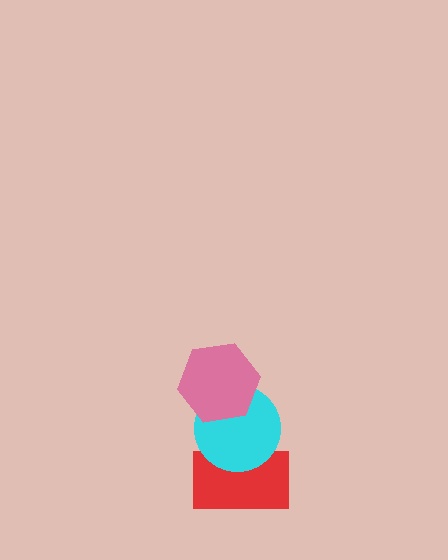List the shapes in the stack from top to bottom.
From top to bottom: the pink hexagon, the cyan circle, the red rectangle.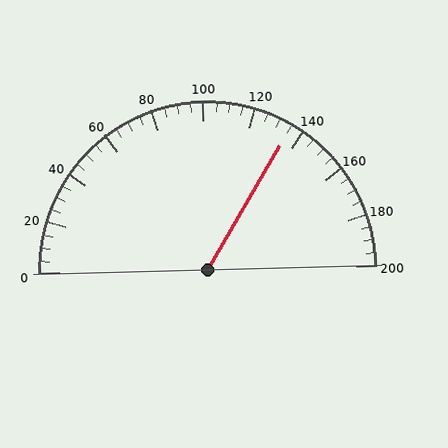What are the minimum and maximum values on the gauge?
The gauge ranges from 0 to 200.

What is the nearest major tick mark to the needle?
The nearest major tick mark is 140.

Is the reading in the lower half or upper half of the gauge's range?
The reading is in the upper half of the range (0 to 200).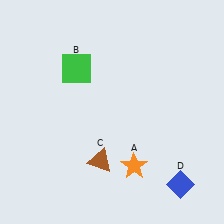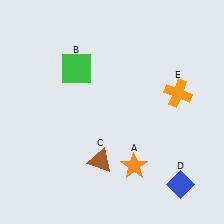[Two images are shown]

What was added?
An orange cross (E) was added in Image 2.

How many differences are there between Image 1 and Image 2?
There is 1 difference between the two images.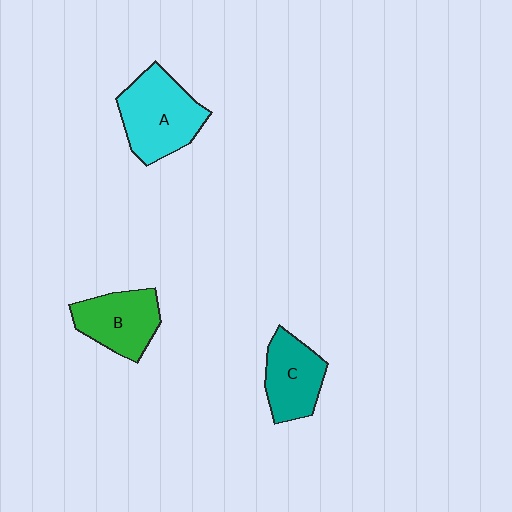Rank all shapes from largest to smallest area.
From largest to smallest: A (cyan), B (green), C (teal).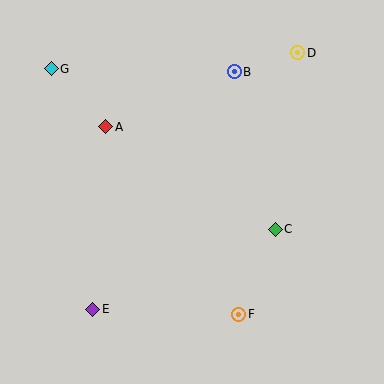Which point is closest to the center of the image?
Point C at (275, 229) is closest to the center.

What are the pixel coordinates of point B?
Point B is at (234, 72).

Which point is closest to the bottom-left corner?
Point E is closest to the bottom-left corner.